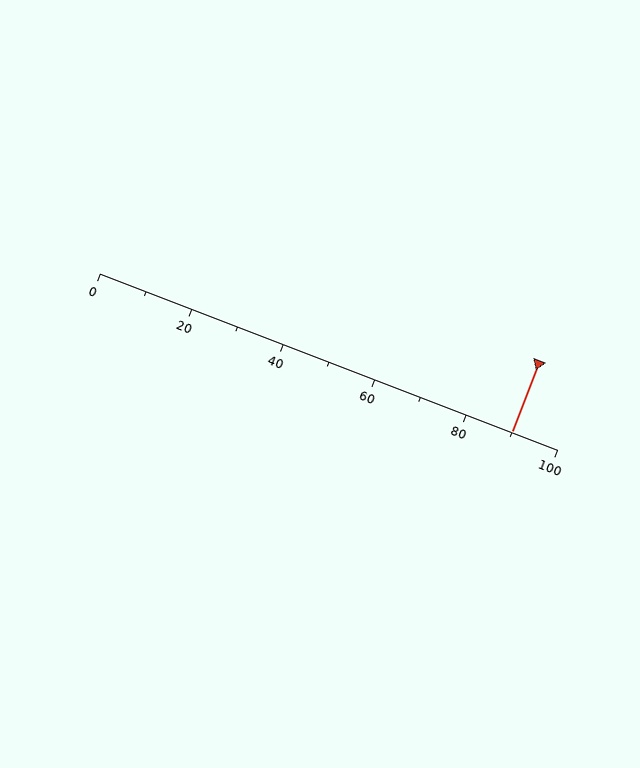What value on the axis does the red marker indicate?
The marker indicates approximately 90.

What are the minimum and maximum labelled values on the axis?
The axis runs from 0 to 100.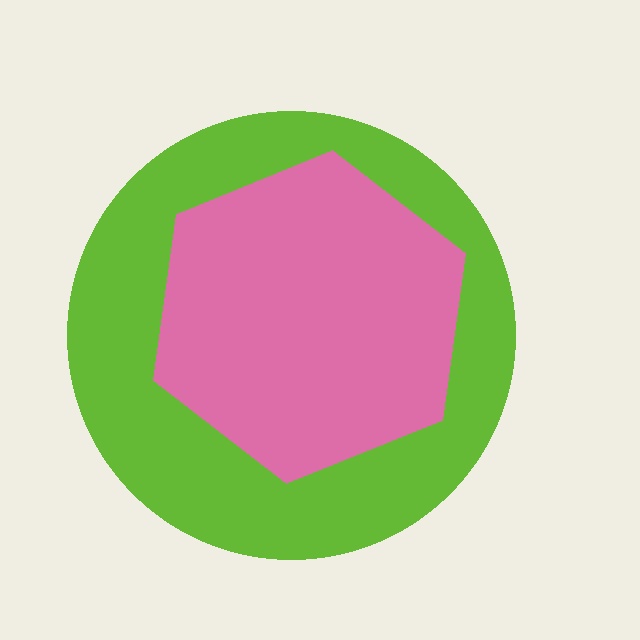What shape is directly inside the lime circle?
The pink hexagon.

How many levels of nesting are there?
2.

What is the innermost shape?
The pink hexagon.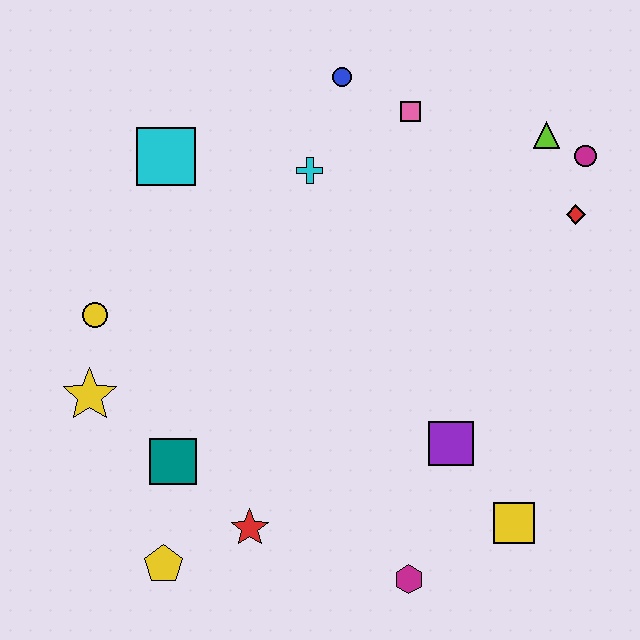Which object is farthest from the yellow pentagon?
The magenta circle is farthest from the yellow pentagon.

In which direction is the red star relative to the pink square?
The red star is below the pink square.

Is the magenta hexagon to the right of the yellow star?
Yes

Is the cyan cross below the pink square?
Yes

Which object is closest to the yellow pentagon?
The red star is closest to the yellow pentagon.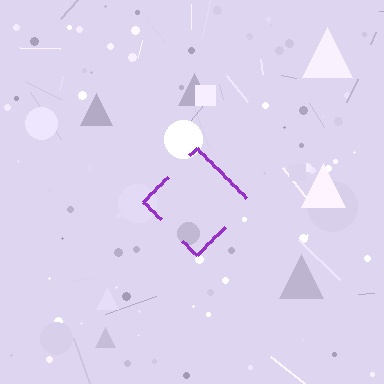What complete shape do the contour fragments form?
The contour fragments form a diamond.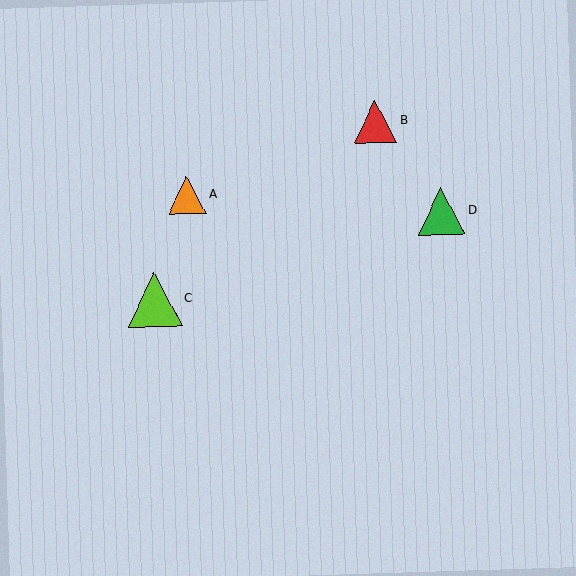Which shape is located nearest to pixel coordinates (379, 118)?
The red triangle (labeled B) at (375, 122) is nearest to that location.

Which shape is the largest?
The lime triangle (labeled C) is the largest.